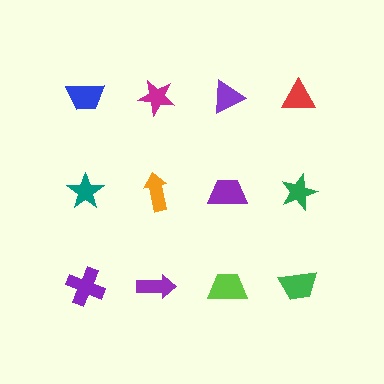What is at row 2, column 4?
A green star.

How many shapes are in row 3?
4 shapes.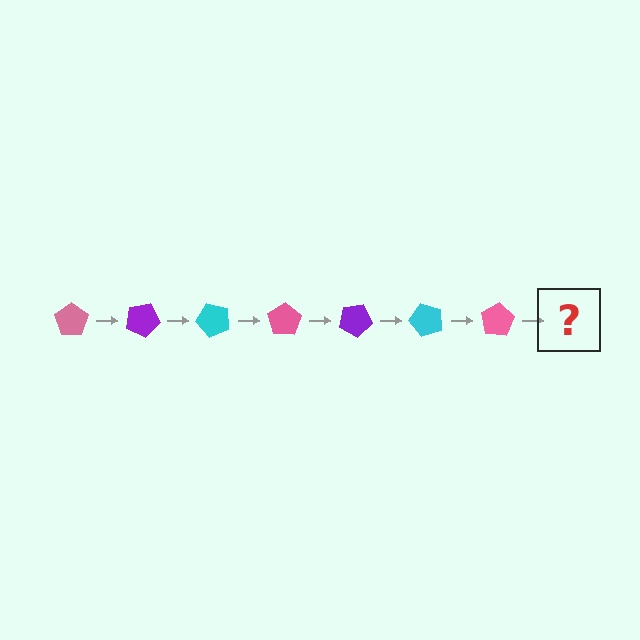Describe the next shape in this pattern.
It should be a purple pentagon, rotated 175 degrees from the start.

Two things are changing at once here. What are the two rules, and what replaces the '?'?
The two rules are that it rotates 25 degrees each step and the color cycles through pink, purple, and cyan. The '?' should be a purple pentagon, rotated 175 degrees from the start.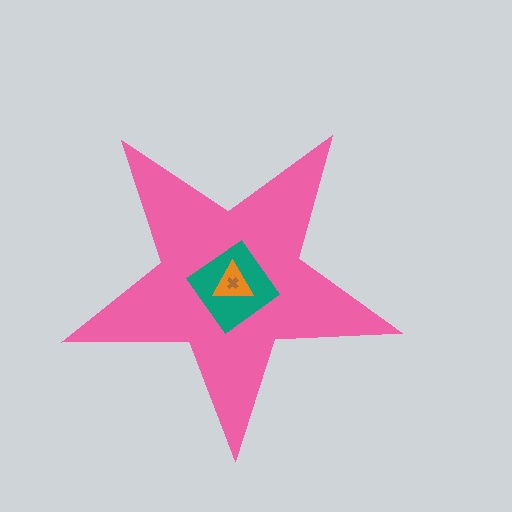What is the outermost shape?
The pink star.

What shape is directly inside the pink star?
The teal diamond.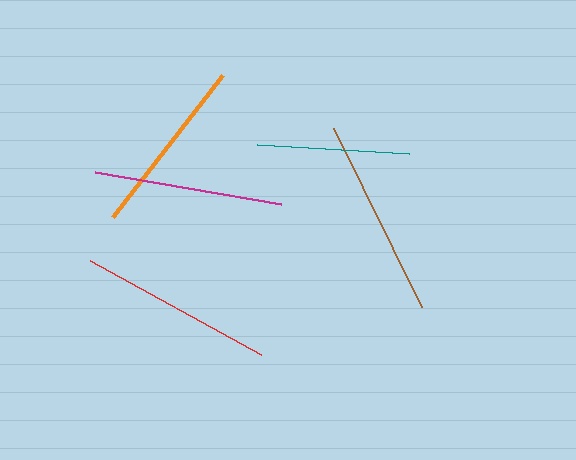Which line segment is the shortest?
The teal line is the shortest at approximately 152 pixels.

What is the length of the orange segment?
The orange segment is approximately 180 pixels long.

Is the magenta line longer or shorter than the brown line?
The brown line is longer than the magenta line.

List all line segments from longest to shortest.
From longest to shortest: brown, red, magenta, orange, teal.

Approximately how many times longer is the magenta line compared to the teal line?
The magenta line is approximately 1.2 times the length of the teal line.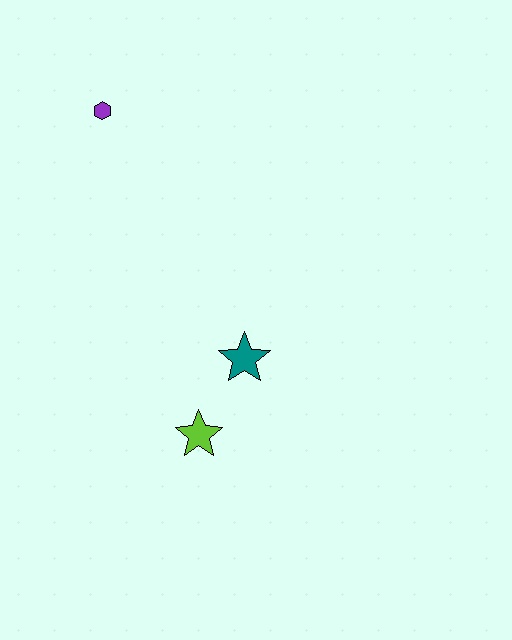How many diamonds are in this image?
There are no diamonds.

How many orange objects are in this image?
There are no orange objects.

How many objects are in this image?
There are 3 objects.